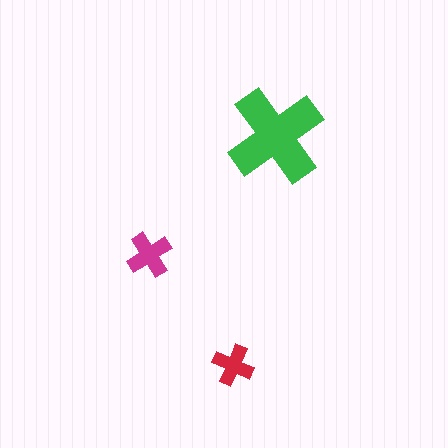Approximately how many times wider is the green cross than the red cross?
About 2.5 times wider.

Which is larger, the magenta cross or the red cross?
The magenta one.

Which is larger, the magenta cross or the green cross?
The green one.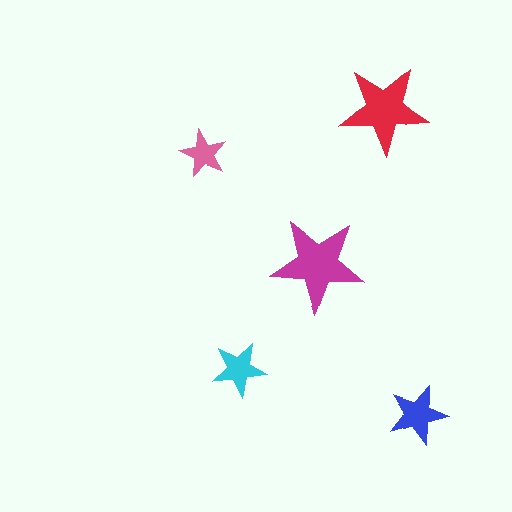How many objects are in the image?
There are 5 objects in the image.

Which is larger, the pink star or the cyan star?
The cyan one.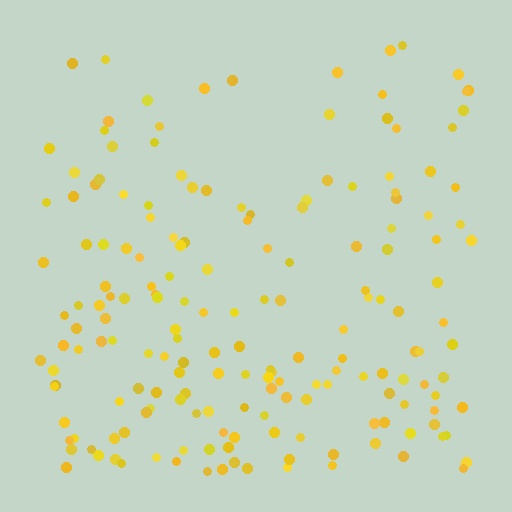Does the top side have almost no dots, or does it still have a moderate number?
Still a moderate number, just noticeably fewer than the bottom.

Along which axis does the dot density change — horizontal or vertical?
Vertical.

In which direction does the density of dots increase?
From top to bottom, with the bottom side densest.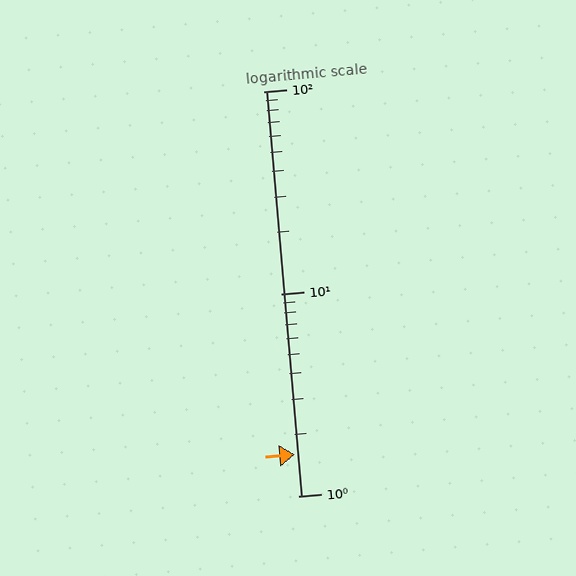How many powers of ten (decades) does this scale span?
The scale spans 2 decades, from 1 to 100.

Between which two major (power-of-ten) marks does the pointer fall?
The pointer is between 1 and 10.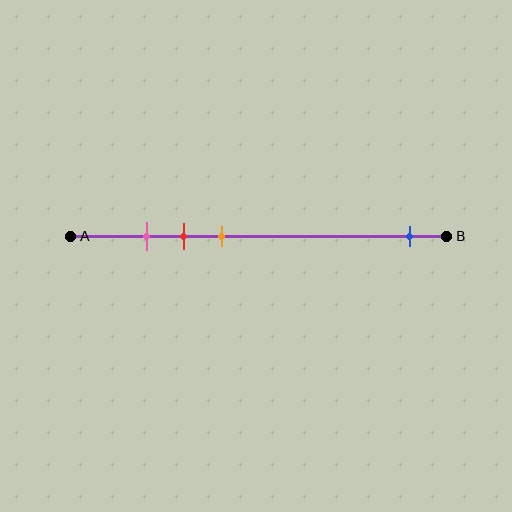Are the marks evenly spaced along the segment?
No, the marks are not evenly spaced.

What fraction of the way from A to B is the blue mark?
The blue mark is approximately 90% (0.9) of the way from A to B.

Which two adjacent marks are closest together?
The pink and red marks are the closest adjacent pair.